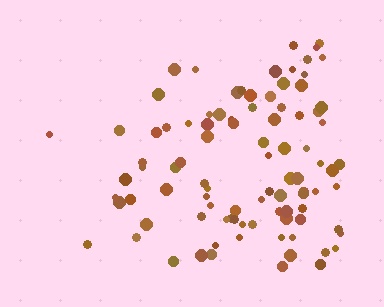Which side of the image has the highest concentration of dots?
The right.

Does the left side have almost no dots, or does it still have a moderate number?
Still a moderate number, just noticeably fewer than the right.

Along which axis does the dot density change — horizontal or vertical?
Horizontal.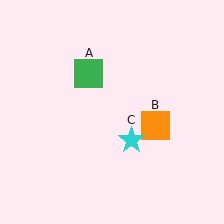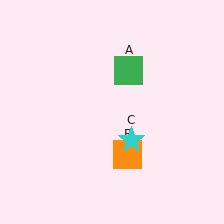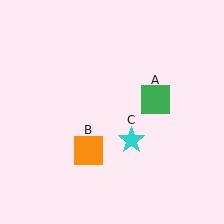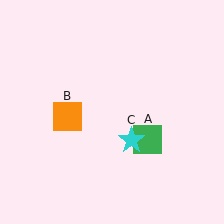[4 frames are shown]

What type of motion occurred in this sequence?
The green square (object A), orange square (object B) rotated clockwise around the center of the scene.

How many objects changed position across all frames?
2 objects changed position: green square (object A), orange square (object B).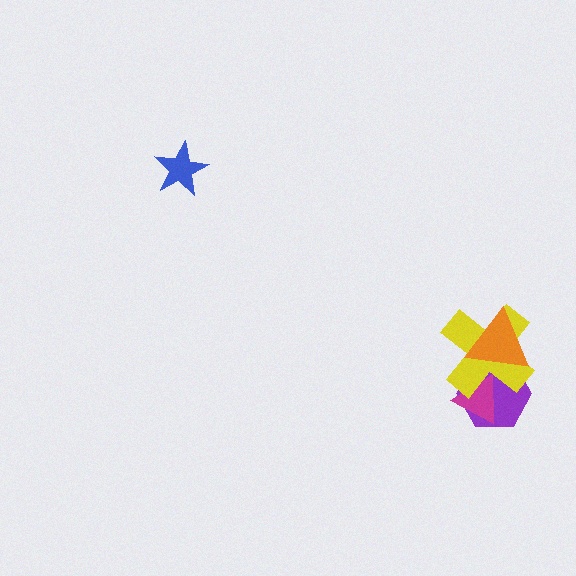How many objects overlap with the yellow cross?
3 objects overlap with the yellow cross.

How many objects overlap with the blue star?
0 objects overlap with the blue star.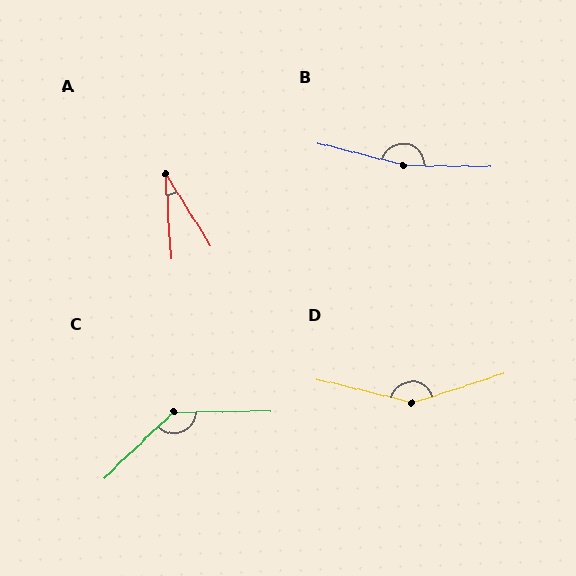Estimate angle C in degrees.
Approximately 136 degrees.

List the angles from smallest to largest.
A (28°), C (136°), D (149°), B (166°).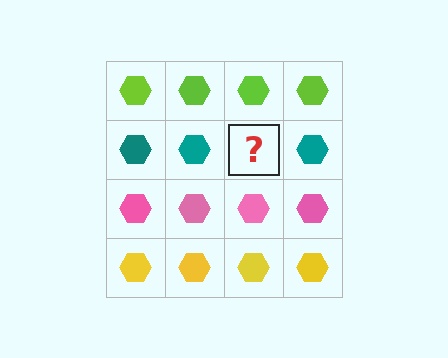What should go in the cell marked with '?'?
The missing cell should contain a teal hexagon.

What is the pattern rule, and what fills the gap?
The rule is that each row has a consistent color. The gap should be filled with a teal hexagon.